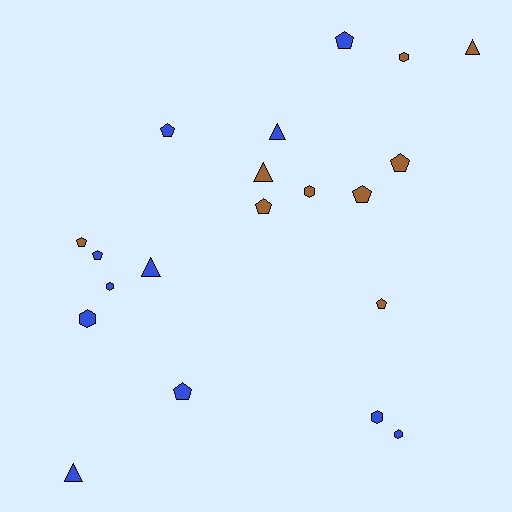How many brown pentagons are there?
There are 5 brown pentagons.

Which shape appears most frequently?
Pentagon, with 9 objects.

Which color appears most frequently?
Blue, with 11 objects.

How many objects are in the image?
There are 20 objects.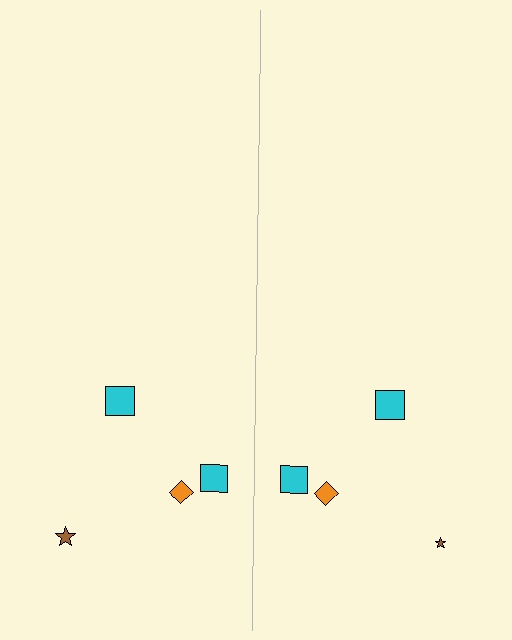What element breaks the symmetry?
The brown star on the right side has a different size than its mirror counterpart.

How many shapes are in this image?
There are 8 shapes in this image.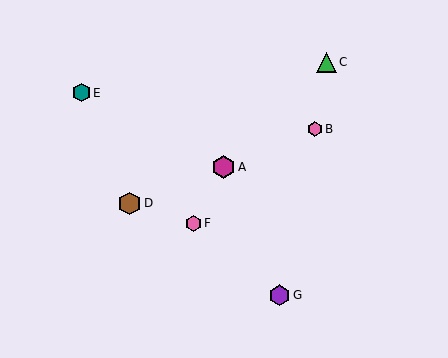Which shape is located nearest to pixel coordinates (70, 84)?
The teal hexagon (labeled E) at (81, 93) is nearest to that location.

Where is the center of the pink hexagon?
The center of the pink hexagon is at (193, 223).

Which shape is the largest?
The magenta hexagon (labeled A) is the largest.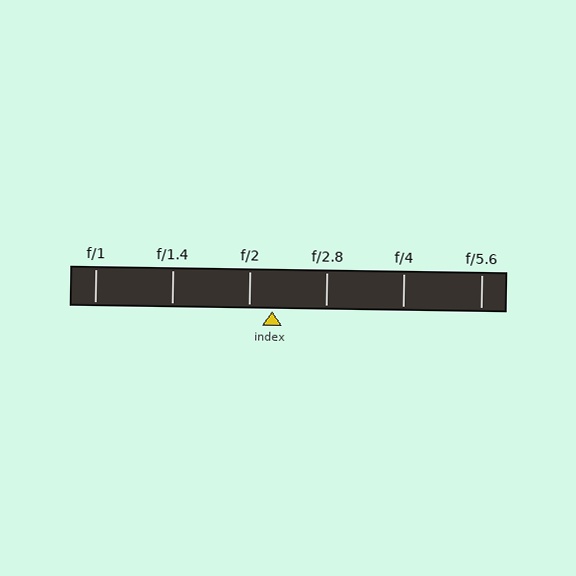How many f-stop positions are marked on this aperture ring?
There are 6 f-stop positions marked.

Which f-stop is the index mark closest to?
The index mark is closest to f/2.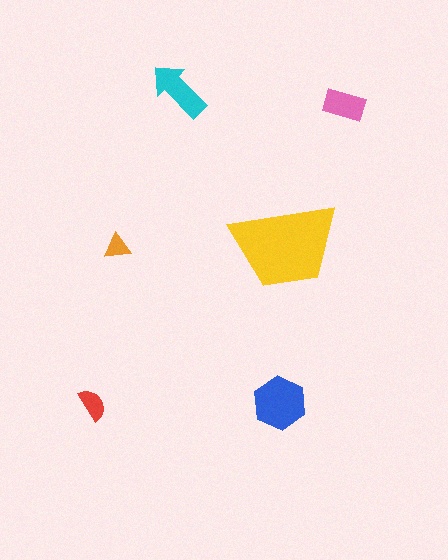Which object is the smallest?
The orange triangle.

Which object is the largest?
The yellow trapezoid.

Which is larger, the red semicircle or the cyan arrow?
The cyan arrow.